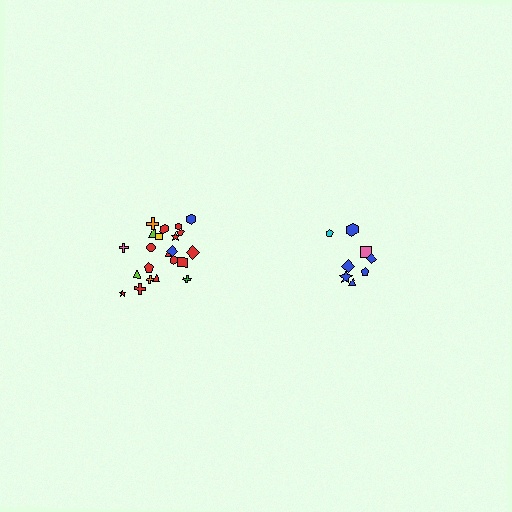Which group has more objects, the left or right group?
The left group.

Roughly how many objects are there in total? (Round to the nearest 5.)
Roughly 30 objects in total.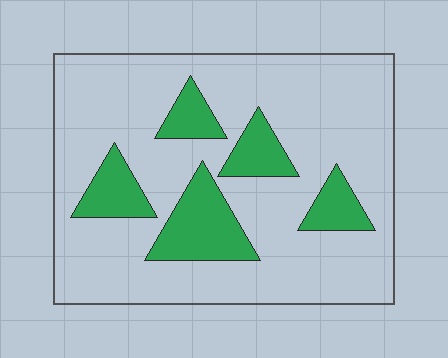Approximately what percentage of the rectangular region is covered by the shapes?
Approximately 20%.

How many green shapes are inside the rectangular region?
5.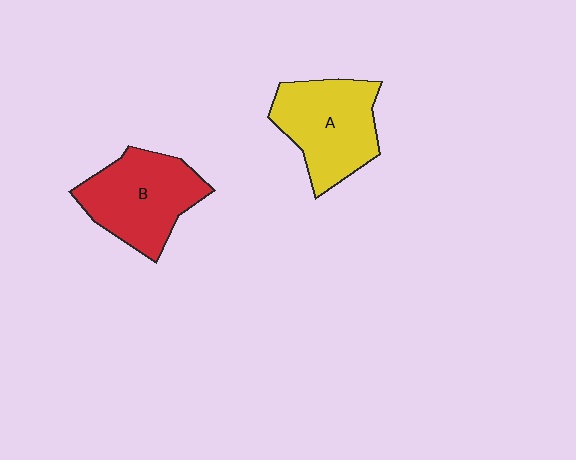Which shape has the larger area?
Shape B (red).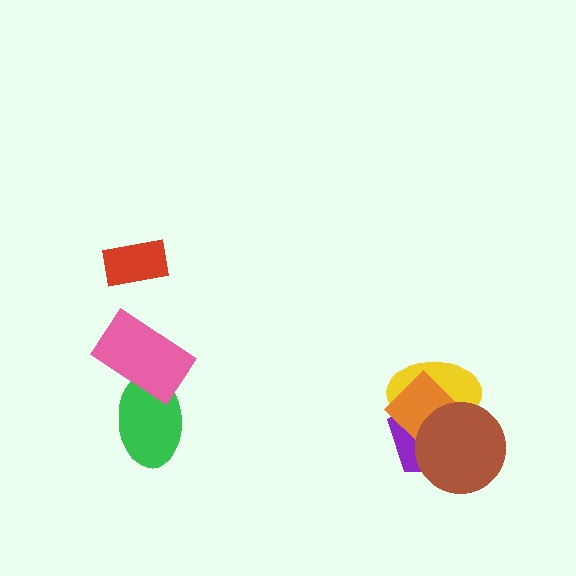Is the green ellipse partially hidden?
Yes, it is partially covered by another shape.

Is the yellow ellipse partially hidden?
Yes, it is partially covered by another shape.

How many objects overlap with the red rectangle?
0 objects overlap with the red rectangle.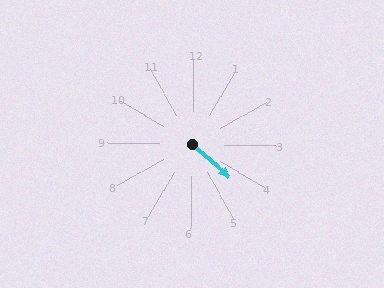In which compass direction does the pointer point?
Southeast.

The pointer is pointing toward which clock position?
Roughly 4 o'clock.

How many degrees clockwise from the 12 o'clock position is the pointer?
Approximately 130 degrees.